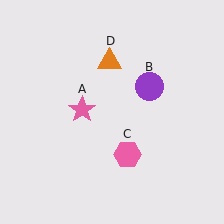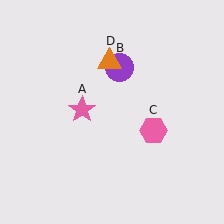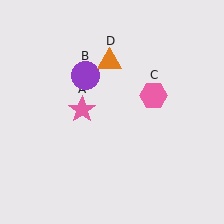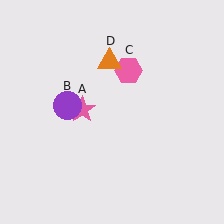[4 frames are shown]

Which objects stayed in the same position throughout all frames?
Pink star (object A) and orange triangle (object D) remained stationary.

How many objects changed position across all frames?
2 objects changed position: purple circle (object B), pink hexagon (object C).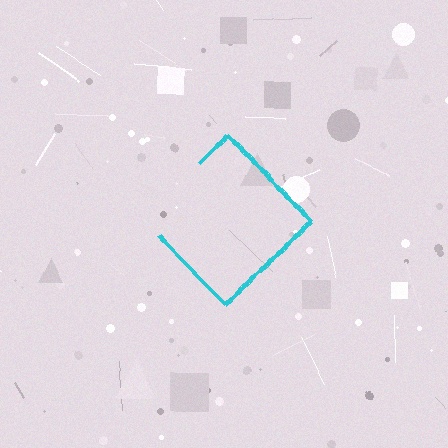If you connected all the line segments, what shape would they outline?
They would outline a diamond.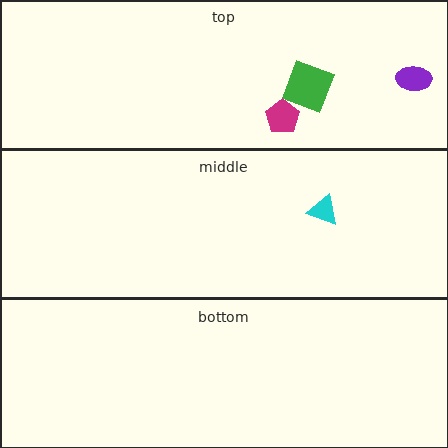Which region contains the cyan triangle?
The middle region.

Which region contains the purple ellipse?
The top region.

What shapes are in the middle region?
The cyan triangle.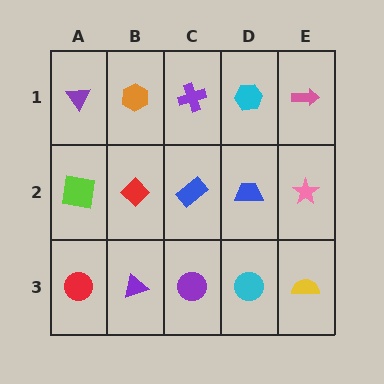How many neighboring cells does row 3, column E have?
2.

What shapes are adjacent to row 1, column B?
A red diamond (row 2, column B), a purple triangle (row 1, column A), a purple cross (row 1, column C).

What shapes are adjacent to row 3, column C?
A blue rectangle (row 2, column C), a purple triangle (row 3, column B), a cyan circle (row 3, column D).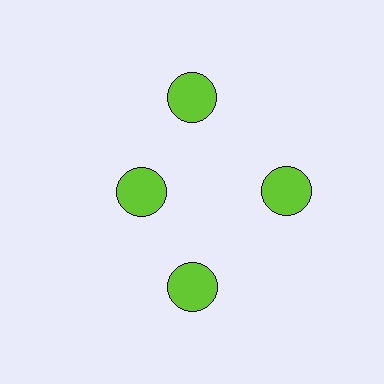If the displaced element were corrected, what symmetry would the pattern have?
It would have 4-fold rotational symmetry — the pattern would map onto itself every 90 degrees.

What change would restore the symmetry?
The symmetry would be restored by moving it outward, back onto the ring so that all 4 circles sit at equal angles and equal distance from the center.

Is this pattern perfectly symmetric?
No. The 4 lime circles are arranged in a ring, but one element near the 9 o'clock position is pulled inward toward the center, breaking the 4-fold rotational symmetry.